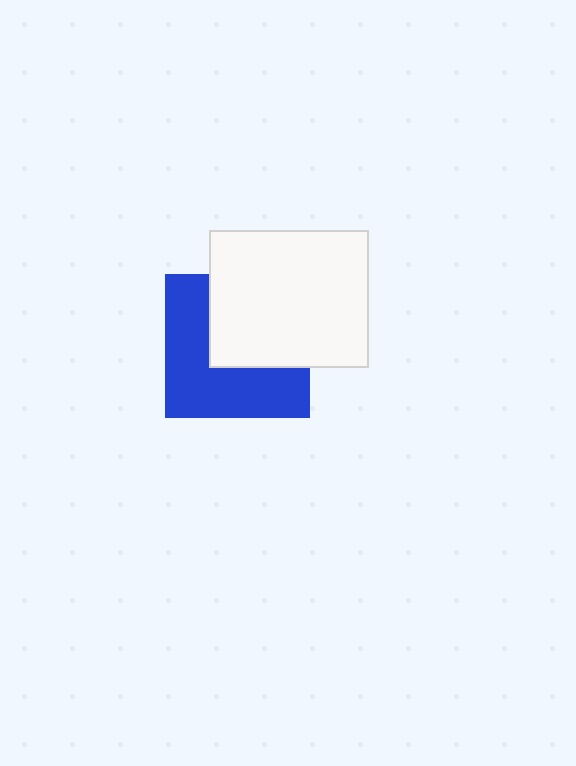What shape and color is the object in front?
The object in front is a white rectangle.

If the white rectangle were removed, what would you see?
You would see the complete blue square.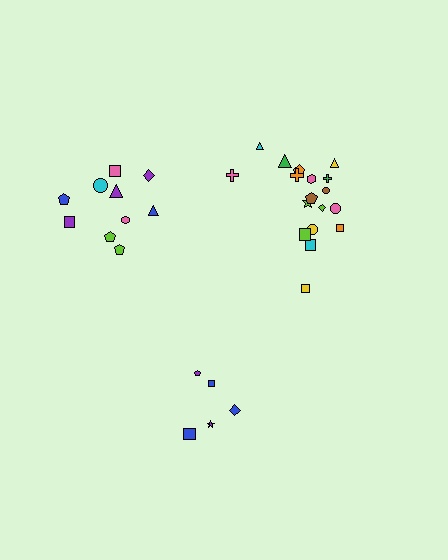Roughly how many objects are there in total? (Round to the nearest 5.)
Roughly 35 objects in total.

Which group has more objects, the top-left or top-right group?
The top-right group.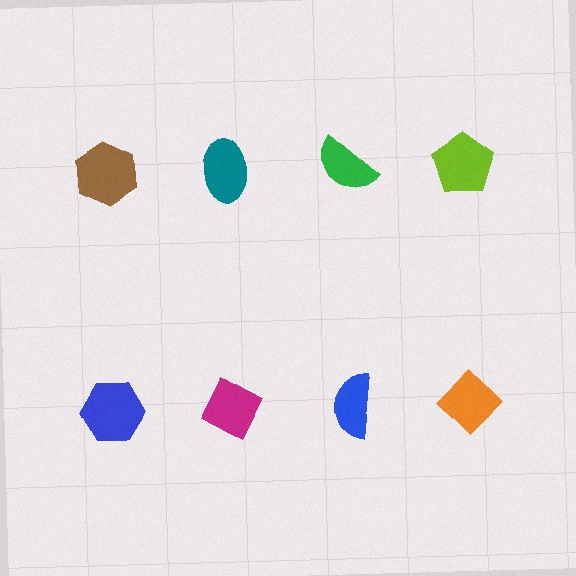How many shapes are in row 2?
4 shapes.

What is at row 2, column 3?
A blue semicircle.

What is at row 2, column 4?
An orange diamond.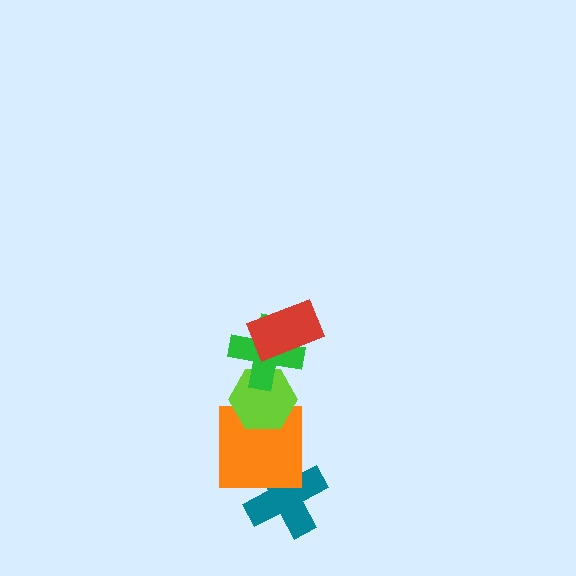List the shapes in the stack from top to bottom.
From top to bottom: the red rectangle, the green cross, the lime hexagon, the orange square, the teal cross.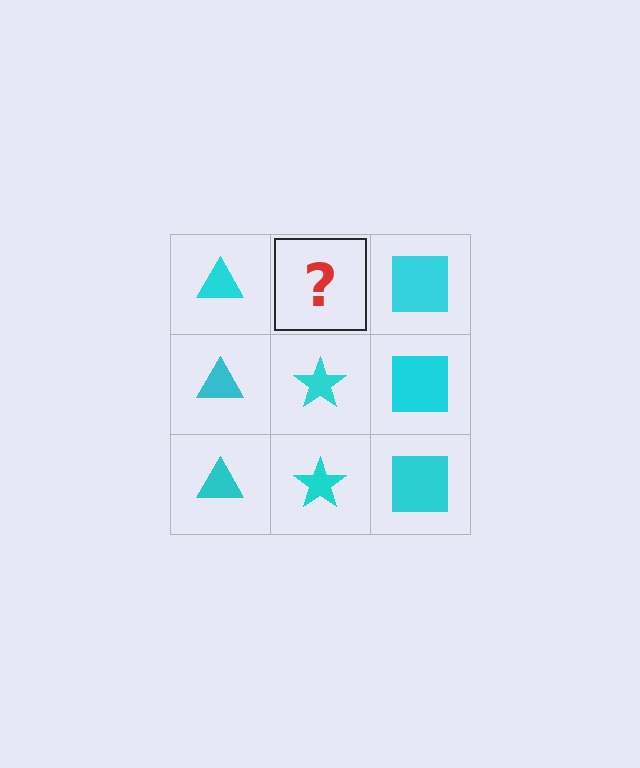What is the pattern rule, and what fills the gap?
The rule is that each column has a consistent shape. The gap should be filled with a cyan star.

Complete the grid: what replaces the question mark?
The question mark should be replaced with a cyan star.